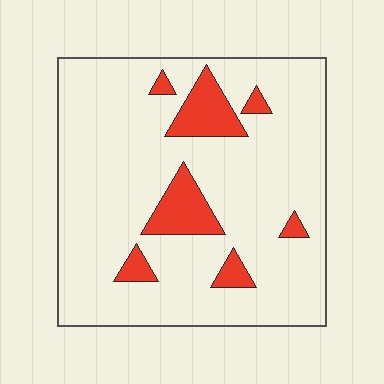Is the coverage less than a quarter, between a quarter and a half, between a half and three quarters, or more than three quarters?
Less than a quarter.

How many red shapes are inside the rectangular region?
7.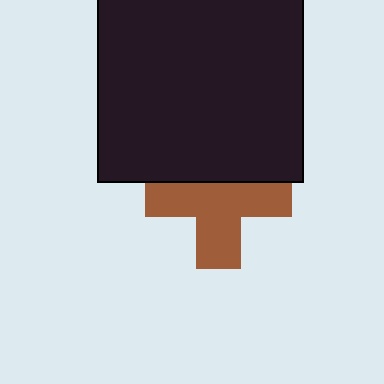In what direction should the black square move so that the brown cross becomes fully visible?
The black square should move up. That is the shortest direction to clear the overlap and leave the brown cross fully visible.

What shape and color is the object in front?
The object in front is a black square.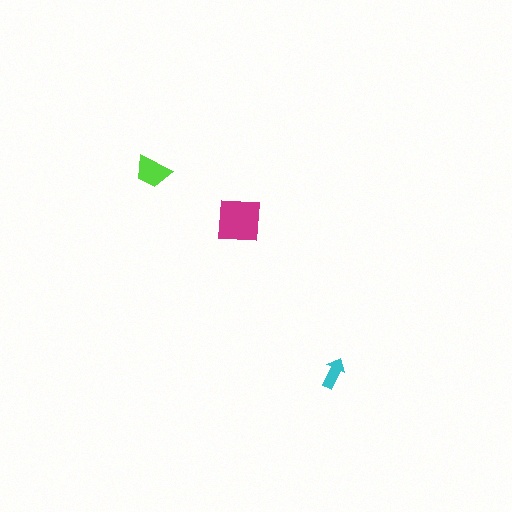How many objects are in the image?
There are 3 objects in the image.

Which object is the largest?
The magenta square.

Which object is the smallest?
The cyan arrow.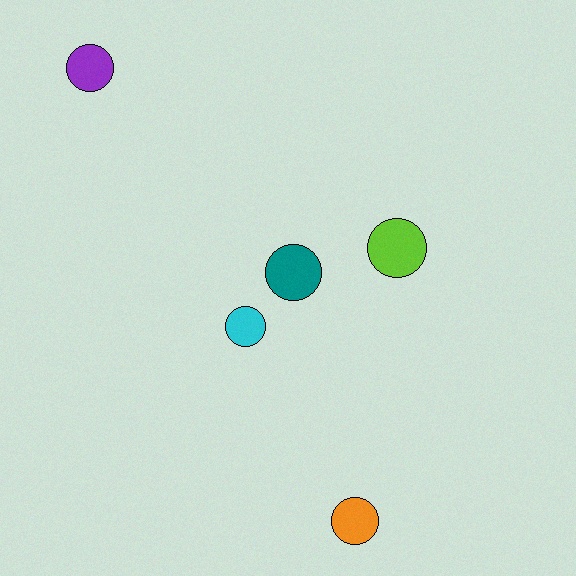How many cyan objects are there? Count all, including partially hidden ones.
There is 1 cyan object.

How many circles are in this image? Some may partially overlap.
There are 5 circles.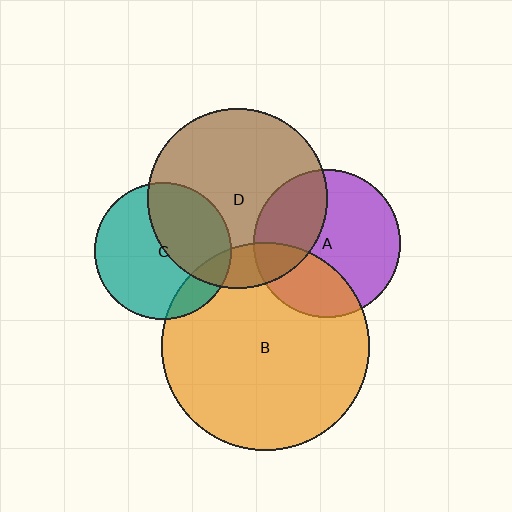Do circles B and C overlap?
Yes.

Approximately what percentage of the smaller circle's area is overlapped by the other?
Approximately 15%.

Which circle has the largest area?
Circle B (orange).